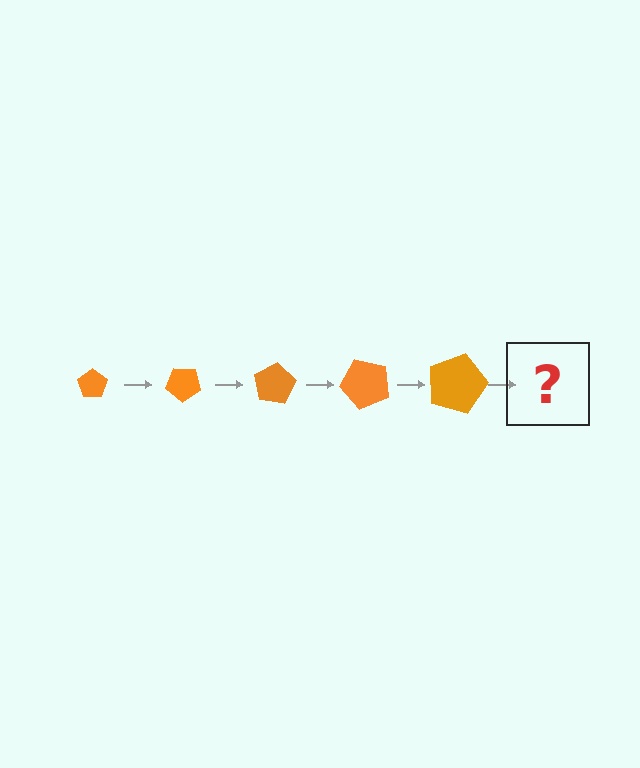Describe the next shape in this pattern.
It should be a pentagon, larger than the previous one and rotated 200 degrees from the start.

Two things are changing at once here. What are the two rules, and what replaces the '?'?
The two rules are that the pentagon grows larger each step and it rotates 40 degrees each step. The '?' should be a pentagon, larger than the previous one and rotated 200 degrees from the start.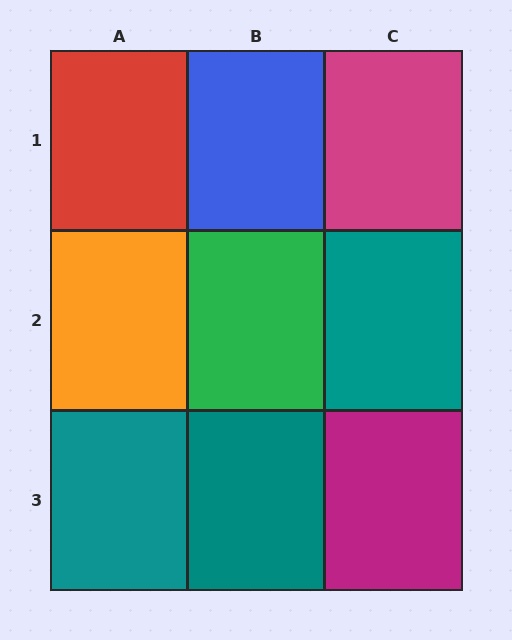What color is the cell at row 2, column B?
Green.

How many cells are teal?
3 cells are teal.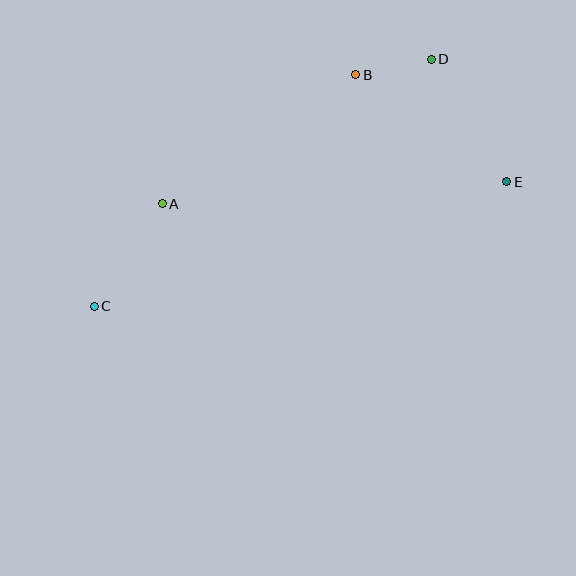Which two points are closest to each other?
Points B and D are closest to each other.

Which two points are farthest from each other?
Points C and E are farthest from each other.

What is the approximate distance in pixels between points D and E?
The distance between D and E is approximately 144 pixels.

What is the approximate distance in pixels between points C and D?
The distance between C and D is approximately 418 pixels.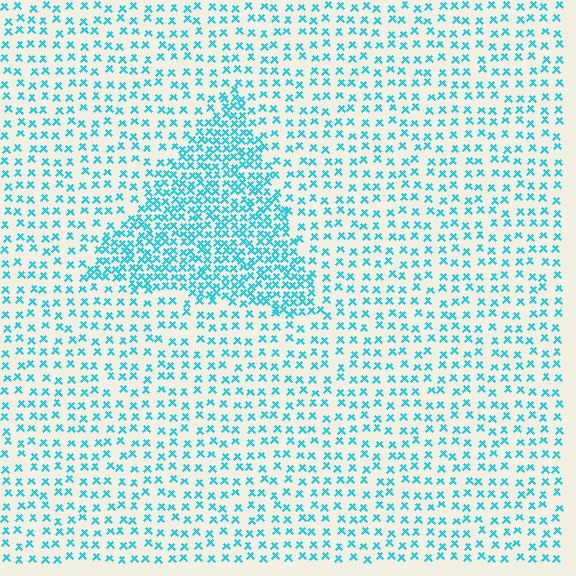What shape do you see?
I see a triangle.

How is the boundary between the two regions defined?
The boundary is defined by a change in element density (approximately 2.3x ratio). All elements are the same color, size, and shape.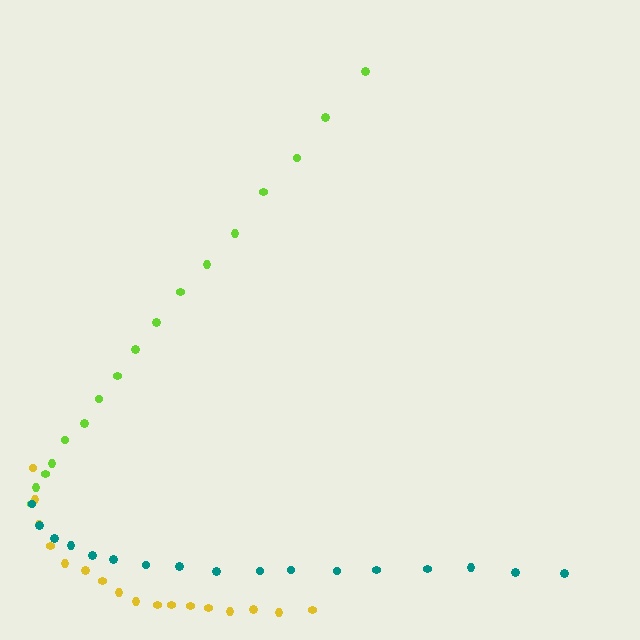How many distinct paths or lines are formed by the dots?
There are 3 distinct paths.